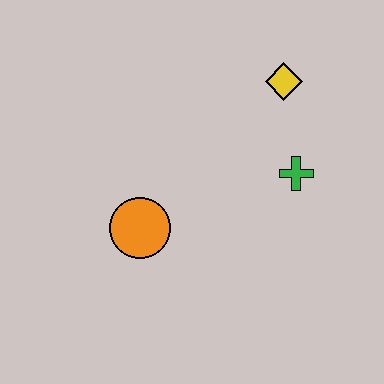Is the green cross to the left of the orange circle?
No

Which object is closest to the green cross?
The yellow diamond is closest to the green cross.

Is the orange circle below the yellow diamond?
Yes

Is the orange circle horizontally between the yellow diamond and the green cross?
No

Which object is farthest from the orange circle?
The yellow diamond is farthest from the orange circle.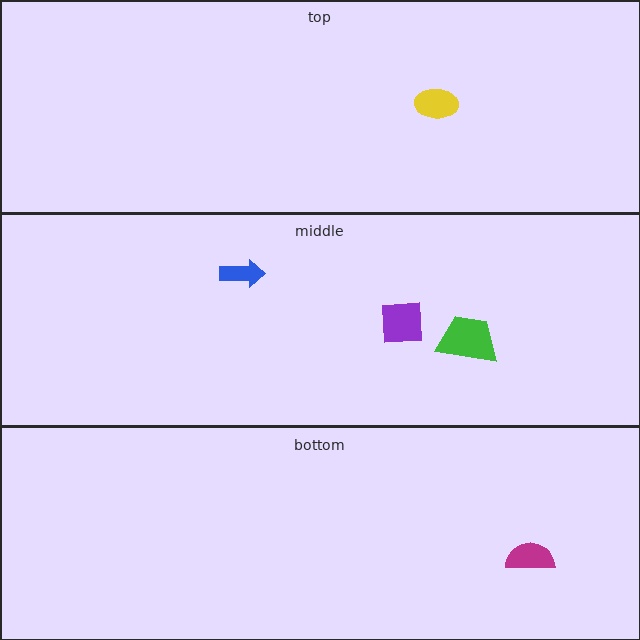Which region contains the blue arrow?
The middle region.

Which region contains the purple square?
The middle region.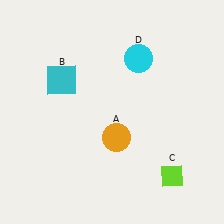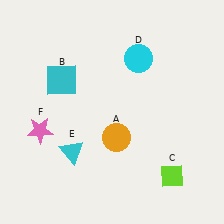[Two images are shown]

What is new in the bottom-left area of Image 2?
A cyan triangle (E) was added in the bottom-left area of Image 2.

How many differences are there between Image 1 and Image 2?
There are 2 differences between the two images.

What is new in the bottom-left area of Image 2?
A pink star (F) was added in the bottom-left area of Image 2.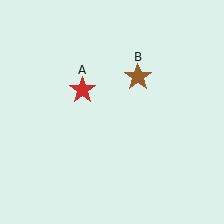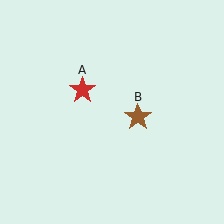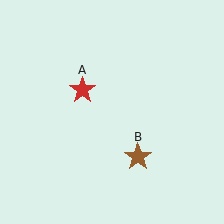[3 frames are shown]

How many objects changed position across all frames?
1 object changed position: brown star (object B).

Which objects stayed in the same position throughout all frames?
Red star (object A) remained stationary.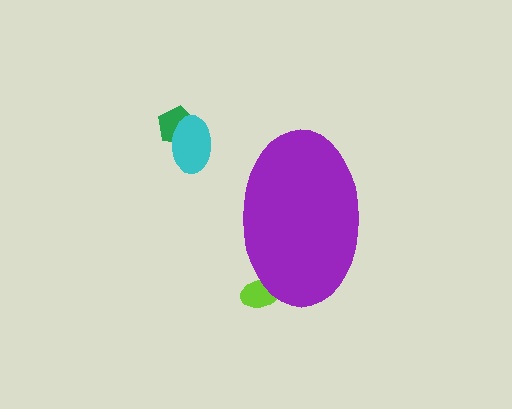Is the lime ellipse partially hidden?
Yes, the lime ellipse is partially hidden behind the purple ellipse.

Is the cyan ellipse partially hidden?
No, the cyan ellipse is fully visible.